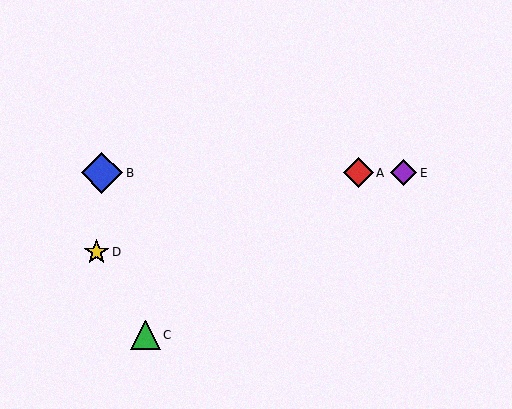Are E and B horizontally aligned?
Yes, both are at y≈173.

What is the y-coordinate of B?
Object B is at y≈173.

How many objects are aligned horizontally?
3 objects (A, B, E) are aligned horizontally.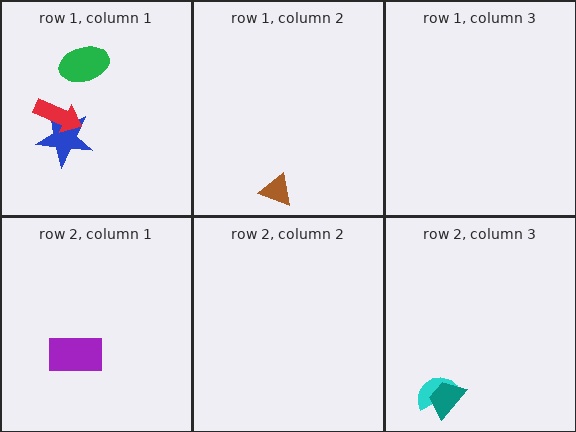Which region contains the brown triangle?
The row 1, column 2 region.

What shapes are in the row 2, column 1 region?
The purple rectangle.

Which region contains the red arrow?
The row 1, column 1 region.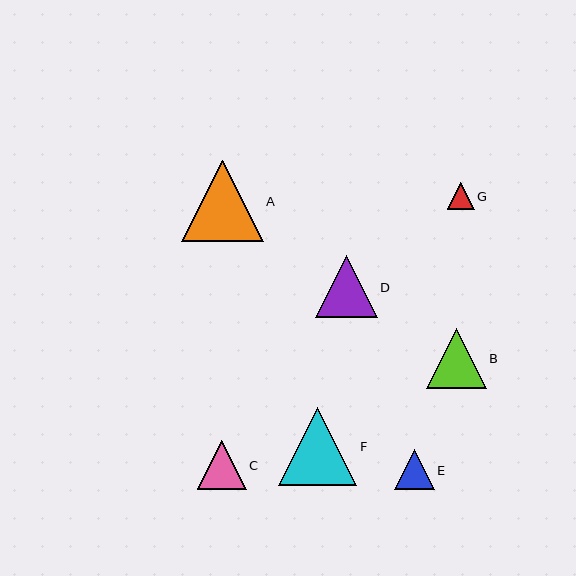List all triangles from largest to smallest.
From largest to smallest: A, F, D, B, C, E, G.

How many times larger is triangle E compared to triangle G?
Triangle E is approximately 1.5 times the size of triangle G.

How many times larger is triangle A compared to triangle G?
Triangle A is approximately 3.1 times the size of triangle G.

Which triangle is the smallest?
Triangle G is the smallest with a size of approximately 27 pixels.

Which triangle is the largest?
Triangle A is the largest with a size of approximately 82 pixels.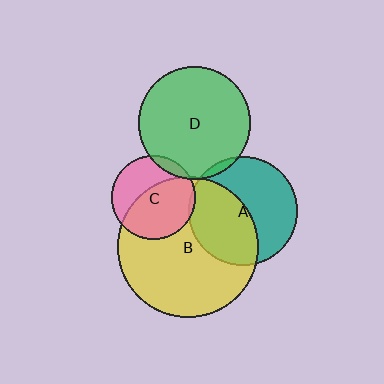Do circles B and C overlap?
Yes.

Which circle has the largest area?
Circle B (yellow).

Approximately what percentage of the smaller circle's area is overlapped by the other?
Approximately 60%.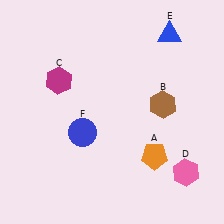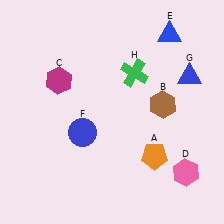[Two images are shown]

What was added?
A blue triangle (G), a green cross (H) were added in Image 2.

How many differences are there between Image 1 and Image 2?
There are 2 differences between the two images.